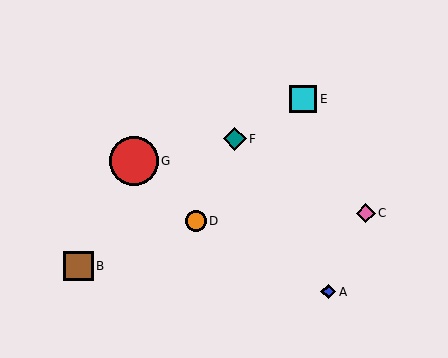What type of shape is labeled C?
Shape C is a pink diamond.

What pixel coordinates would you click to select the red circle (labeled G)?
Click at (134, 161) to select the red circle G.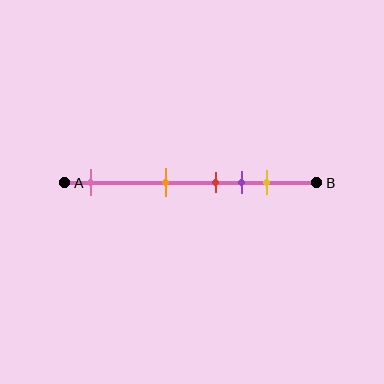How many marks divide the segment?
There are 5 marks dividing the segment.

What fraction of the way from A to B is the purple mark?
The purple mark is approximately 70% (0.7) of the way from A to B.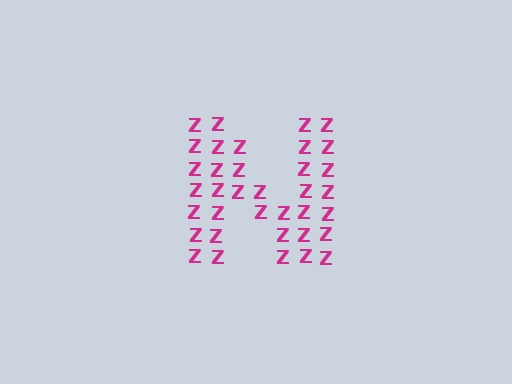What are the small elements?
The small elements are letter Z's.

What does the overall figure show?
The overall figure shows the letter N.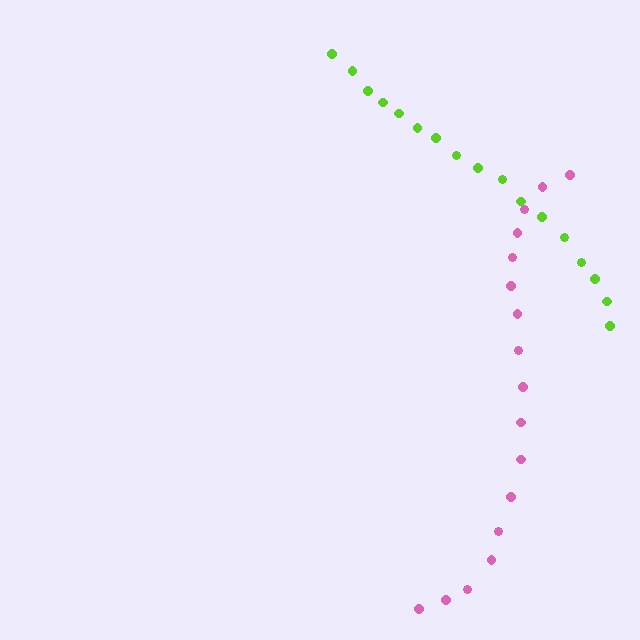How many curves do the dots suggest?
There are 2 distinct paths.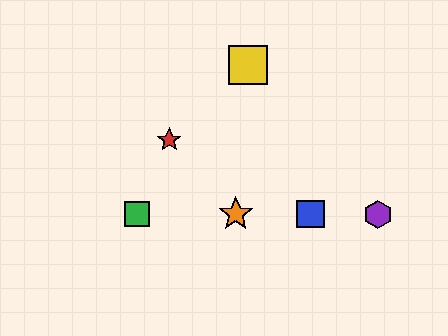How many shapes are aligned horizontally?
4 shapes (the blue square, the green square, the purple hexagon, the orange star) are aligned horizontally.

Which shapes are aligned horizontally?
The blue square, the green square, the purple hexagon, the orange star are aligned horizontally.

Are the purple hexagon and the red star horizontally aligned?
No, the purple hexagon is at y≈214 and the red star is at y≈140.